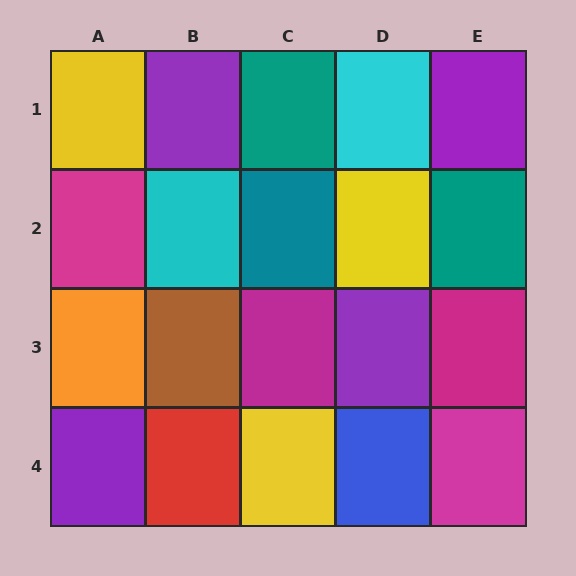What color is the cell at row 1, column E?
Purple.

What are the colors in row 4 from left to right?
Purple, red, yellow, blue, magenta.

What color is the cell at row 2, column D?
Yellow.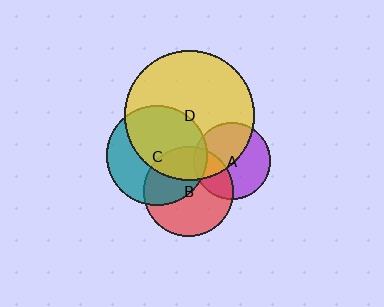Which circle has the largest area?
Circle D (yellow).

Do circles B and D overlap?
Yes.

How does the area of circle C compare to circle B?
Approximately 1.2 times.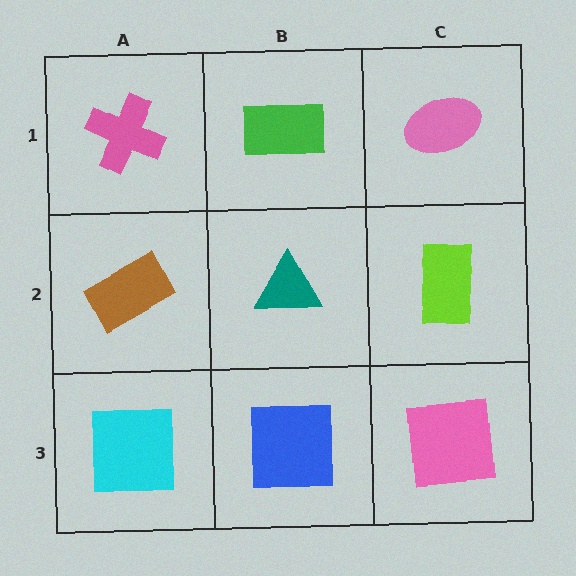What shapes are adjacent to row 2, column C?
A pink ellipse (row 1, column C), a pink square (row 3, column C), a teal triangle (row 2, column B).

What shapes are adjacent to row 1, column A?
A brown rectangle (row 2, column A), a green rectangle (row 1, column B).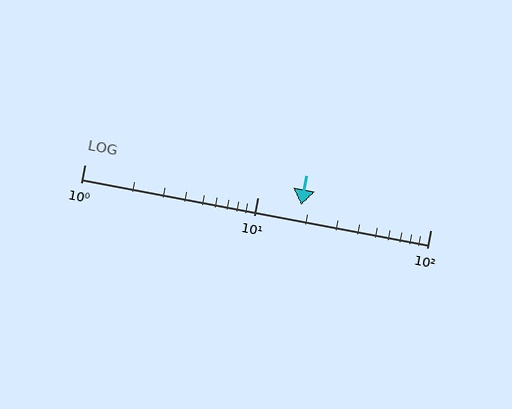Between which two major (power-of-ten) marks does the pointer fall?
The pointer is between 10 and 100.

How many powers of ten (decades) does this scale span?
The scale spans 2 decades, from 1 to 100.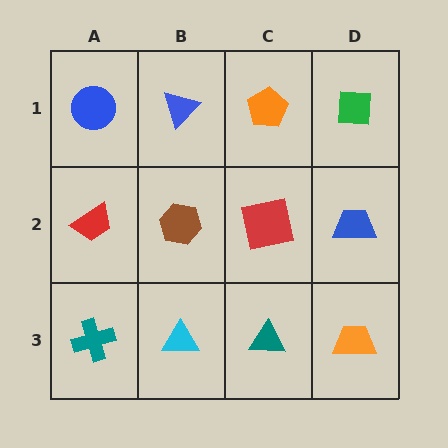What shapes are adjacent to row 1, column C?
A red square (row 2, column C), a blue triangle (row 1, column B), a green square (row 1, column D).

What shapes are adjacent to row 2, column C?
An orange pentagon (row 1, column C), a teal triangle (row 3, column C), a brown hexagon (row 2, column B), a blue trapezoid (row 2, column D).